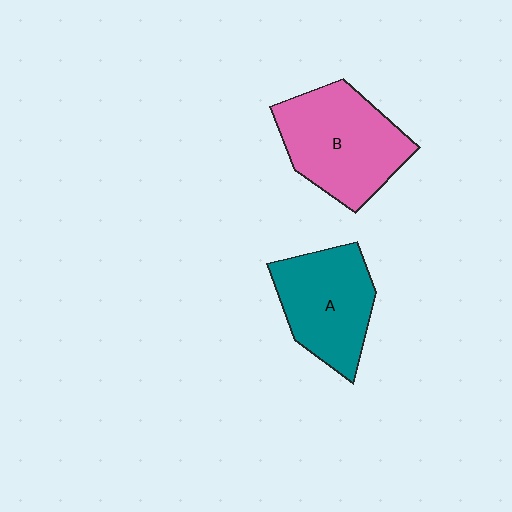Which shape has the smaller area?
Shape A (teal).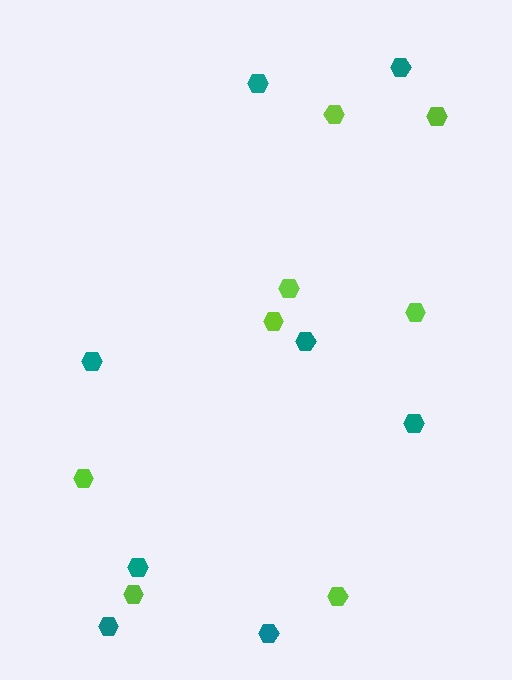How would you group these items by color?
There are 2 groups: one group of teal hexagons (8) and one group of lime hexagons (8).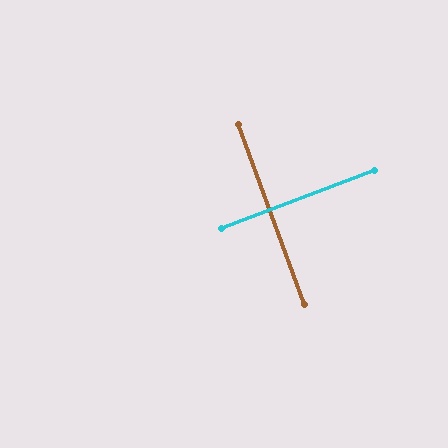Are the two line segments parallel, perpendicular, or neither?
Perpendicular — they meet at approximately 89°.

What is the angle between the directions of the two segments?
Approximately 89 degrees.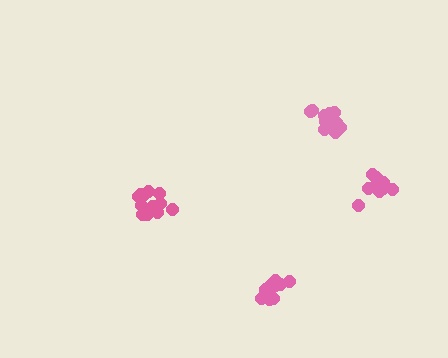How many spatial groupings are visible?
There are 4 spatial groupings.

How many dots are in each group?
Group 1: 11 dots, Group 2: 12 dots, Group 3: 13 dots, Group 4: 11 dots (47 total).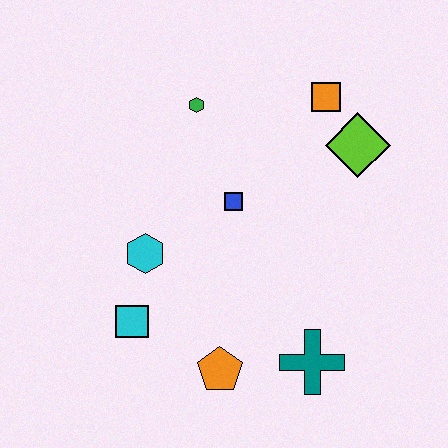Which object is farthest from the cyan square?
The orange square is farthest from the cyan square.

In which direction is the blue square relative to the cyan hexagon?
The blue square is to the right of the cyan hexagon.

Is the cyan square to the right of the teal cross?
No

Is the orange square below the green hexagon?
No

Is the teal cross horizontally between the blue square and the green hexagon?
No